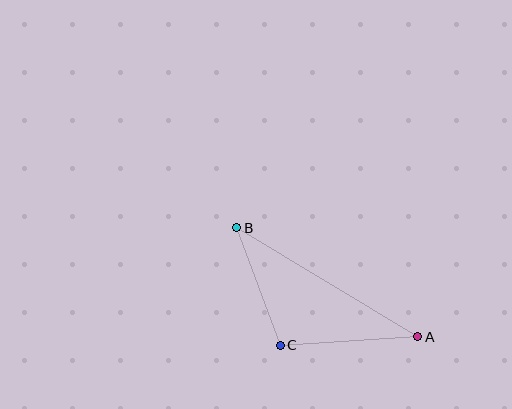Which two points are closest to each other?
Points B and C are closest to each other.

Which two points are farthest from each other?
Points A and B are farthest from each other.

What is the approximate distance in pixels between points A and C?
The distance between A and C is approximately 138 pixels.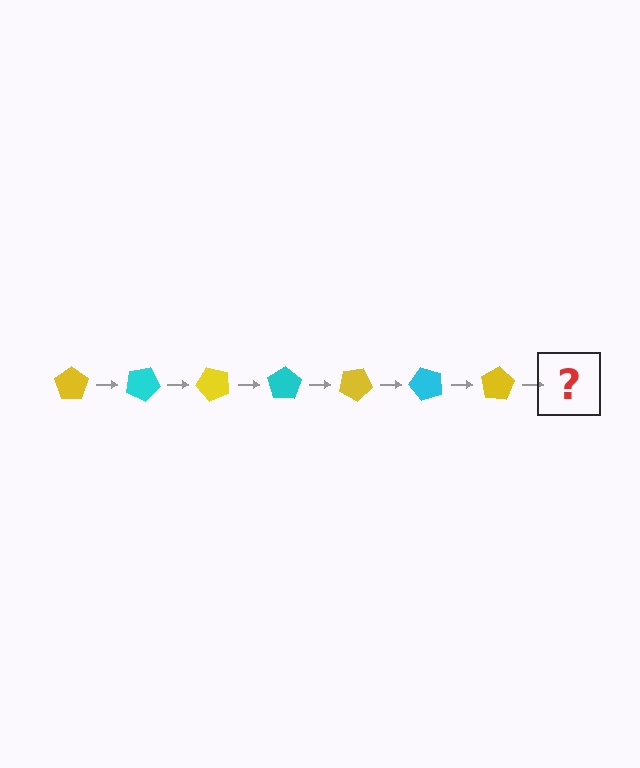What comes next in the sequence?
The next element should be a cyan pentagon, rotated 175 degrees from the start.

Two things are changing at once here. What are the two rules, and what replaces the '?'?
The two rules are that it rotates 25 degrees each step and the color cycles through yellow and cyan. The '?' should be a cyan pentagon, rotated 175 degrees from the start.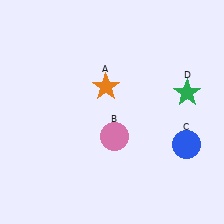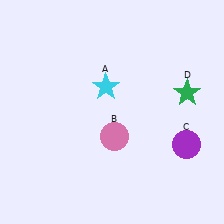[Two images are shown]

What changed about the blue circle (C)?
In Image 1, C is blue. In Image 2, it changed to purple.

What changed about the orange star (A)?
In Image 1, A is orange. In Image 2, it changed to cyan.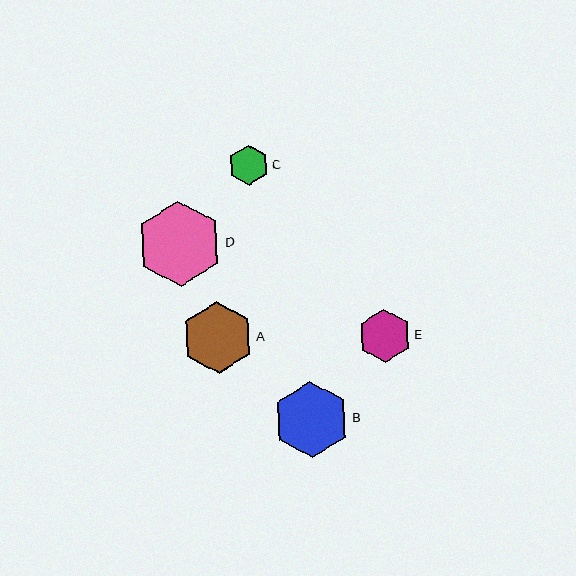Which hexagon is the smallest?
Hexagon C is the smallest with a size of approximately 40 pixels.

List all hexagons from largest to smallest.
From largest to smallest: D, B, A, E, C.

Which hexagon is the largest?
Hexagon D is the largest with a size of approximately 85 pixels.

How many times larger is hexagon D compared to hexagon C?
Hexagon D is approximately 2.1 times the size of hexagon C.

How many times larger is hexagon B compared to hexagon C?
Hexagon B is approximately 1.9 times the size of hexagon C.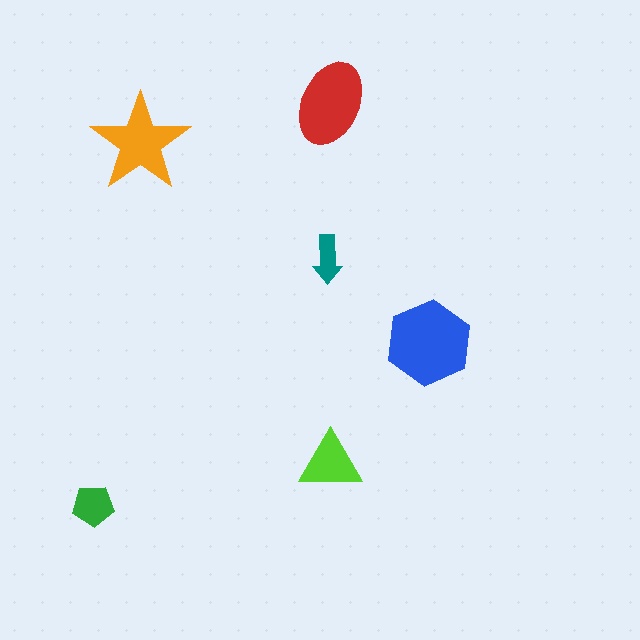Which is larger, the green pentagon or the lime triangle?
The lime triangle.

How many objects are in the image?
There are 6 objects in the image.